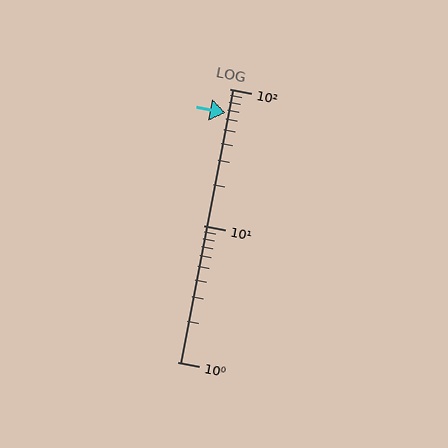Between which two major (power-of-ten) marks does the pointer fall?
The pointer is between 10 and 100.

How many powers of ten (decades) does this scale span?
The scale spans 2 decades, from 1 to 100.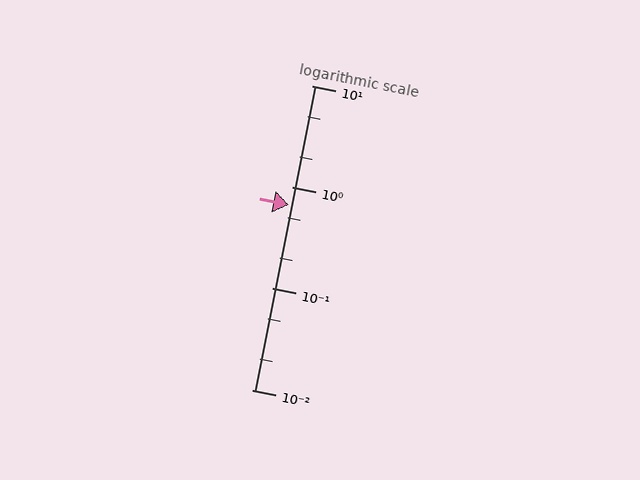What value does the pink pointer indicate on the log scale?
The pointer indicates approximately 0.67.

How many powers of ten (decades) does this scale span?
The scale spans 3 decades, from 0.01 to 10.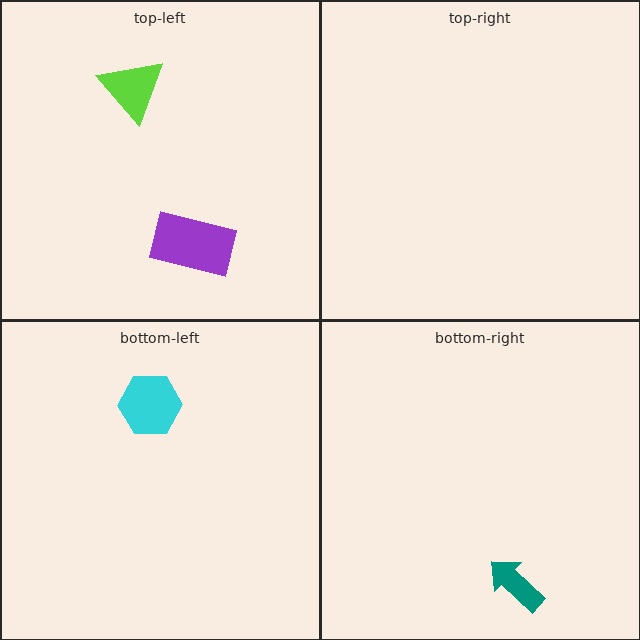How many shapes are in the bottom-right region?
1.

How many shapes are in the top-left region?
2.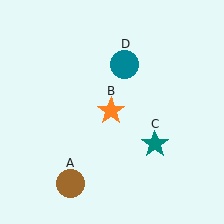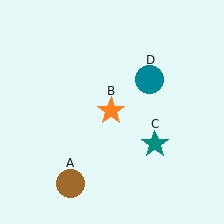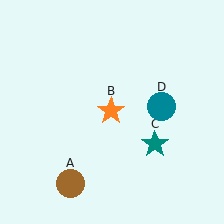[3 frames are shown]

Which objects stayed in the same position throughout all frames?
Brown circle (object A) and orange star (object B) and teal star (object C) remained stationary.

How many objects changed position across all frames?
1 object changed position: teal circle (object D).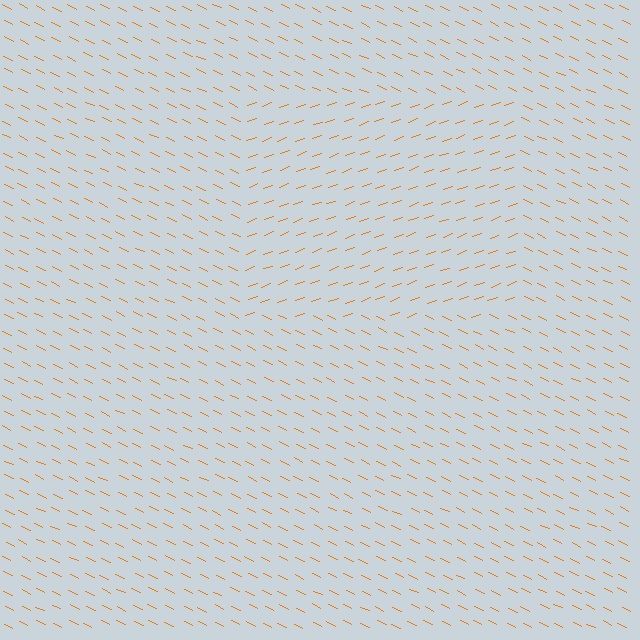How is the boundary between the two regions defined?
The boundary is defined purely by a change in line orientation (approximately 45 degrees difference). All lines are the same color and thickness.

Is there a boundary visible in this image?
Yes, there is a texture boundary formed by a change in line orientation.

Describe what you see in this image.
The image is filled with small orange line segments. A rectangle region in the image has lines oriented differently from the surrounding lines, creating a visible texture boundary.